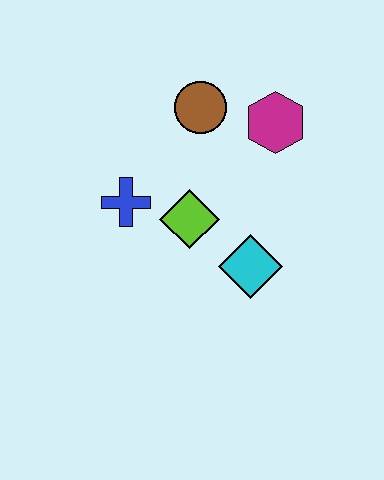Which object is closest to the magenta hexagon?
The brown circle is closest to the magenta hexagon.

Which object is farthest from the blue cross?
The magenta hexagon is farthest from the blue cross.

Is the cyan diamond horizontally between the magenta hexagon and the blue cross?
Yes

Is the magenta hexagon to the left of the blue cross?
No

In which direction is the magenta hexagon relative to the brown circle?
The magenta hexagon is to the right of the brown circle.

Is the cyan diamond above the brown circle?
No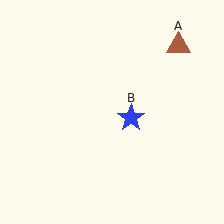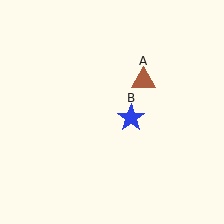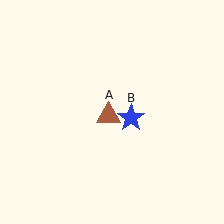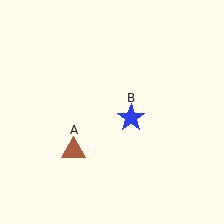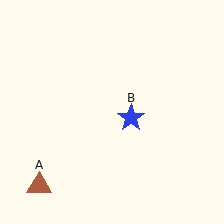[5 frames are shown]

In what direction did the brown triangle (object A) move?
The brown triangle (object A) moved down and to the left.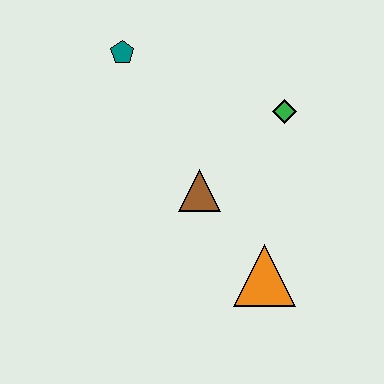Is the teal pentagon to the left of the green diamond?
Yes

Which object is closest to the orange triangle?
The brown triangle is closest to the orange triangle.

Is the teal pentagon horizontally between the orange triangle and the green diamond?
No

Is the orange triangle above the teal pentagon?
No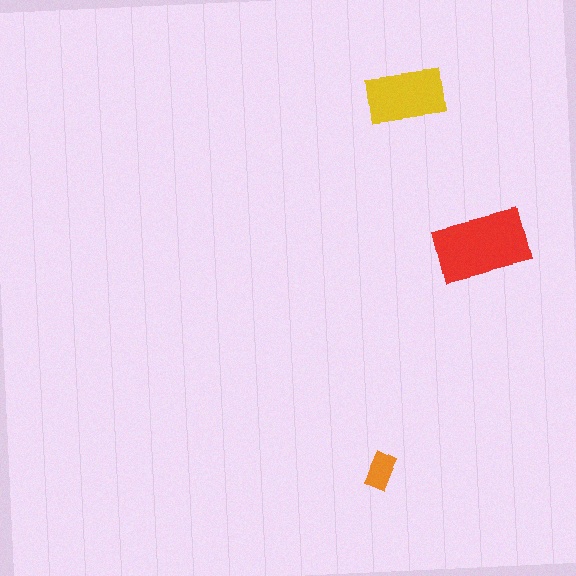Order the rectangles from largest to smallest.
the red one, the yellow one, the orange one.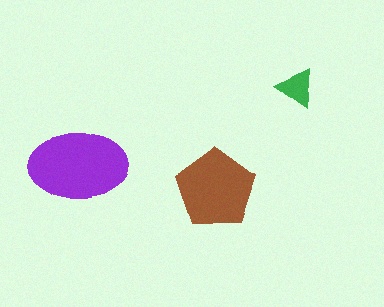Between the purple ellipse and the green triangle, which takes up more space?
The purple ellipse.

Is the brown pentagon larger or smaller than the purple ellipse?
Smaller.